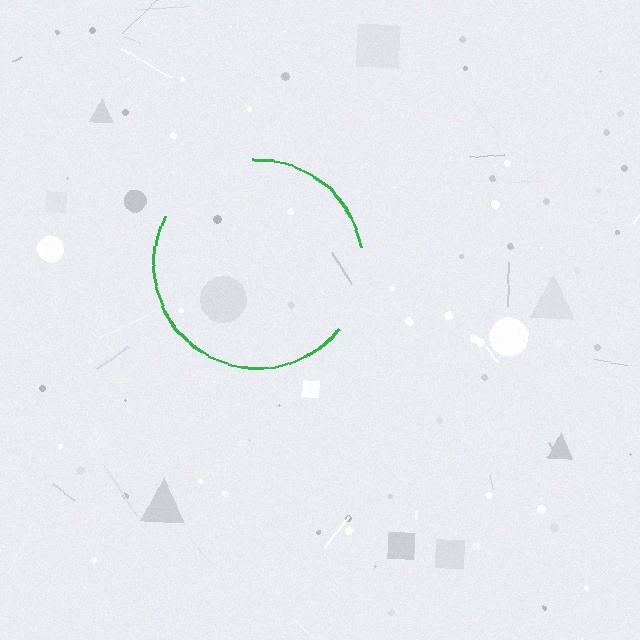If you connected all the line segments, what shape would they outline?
They would outline a circle.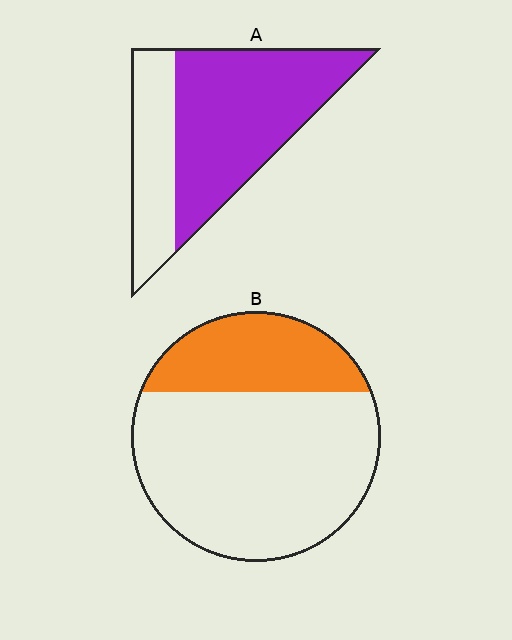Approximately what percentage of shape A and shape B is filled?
A is approximately 70% and B is approximately 30%.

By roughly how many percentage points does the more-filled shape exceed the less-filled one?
By roughly 40 percentage points (A over B).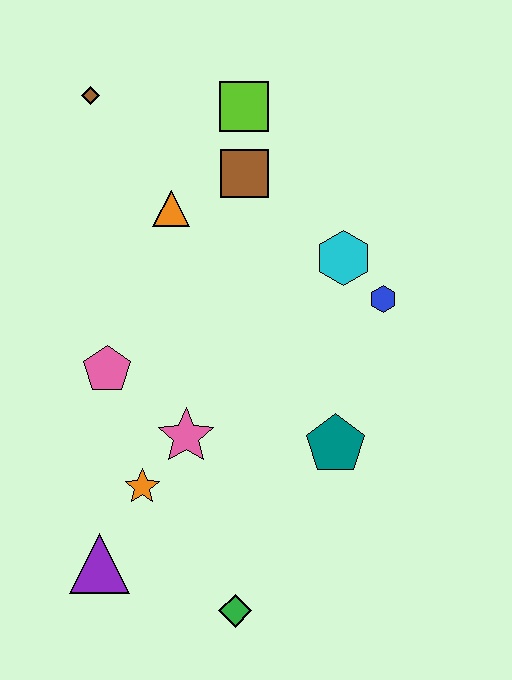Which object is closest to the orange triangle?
The brown square is closest to the orange triangle.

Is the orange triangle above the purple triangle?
Yes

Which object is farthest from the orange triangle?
The green diamond is farthest from the orange triangle.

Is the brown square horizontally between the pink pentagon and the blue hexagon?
Yes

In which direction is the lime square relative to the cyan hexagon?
The lime square is above the cyan hexagon.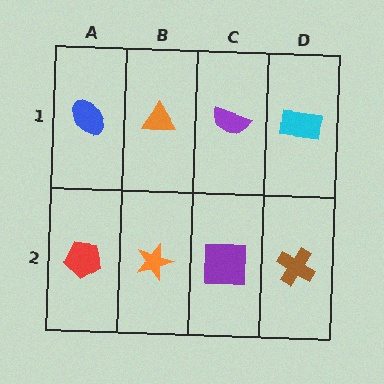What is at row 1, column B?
An orange triangle.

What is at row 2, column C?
A purple square.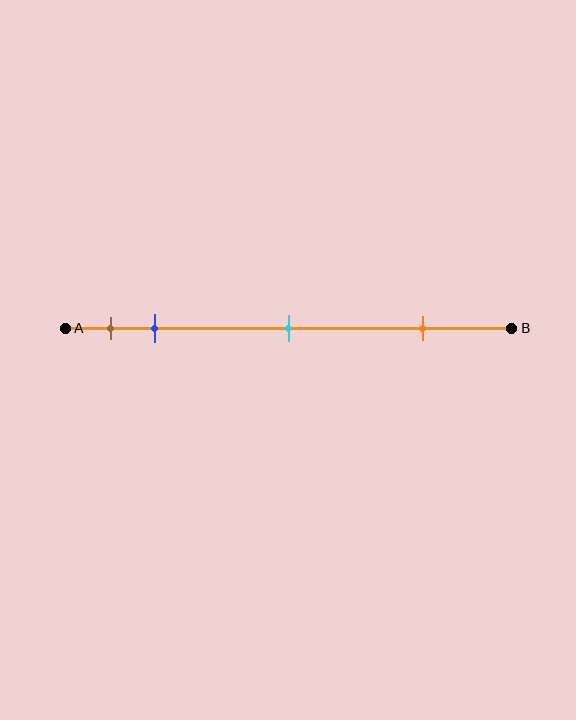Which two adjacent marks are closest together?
The brown and blue marks are the closest adjacent pair.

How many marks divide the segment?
There are 4 marks dividing the segment.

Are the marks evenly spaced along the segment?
No, the marks are not evenly spaced.